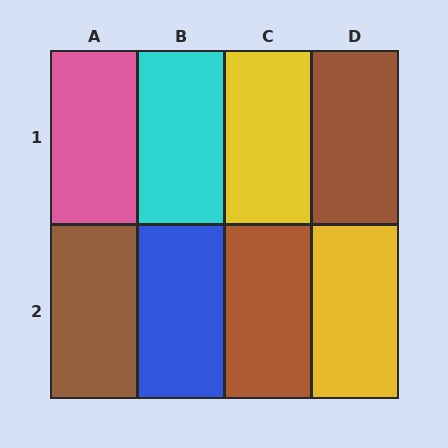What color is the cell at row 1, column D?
Brown.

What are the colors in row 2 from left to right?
Brown, blue, brown, yellow.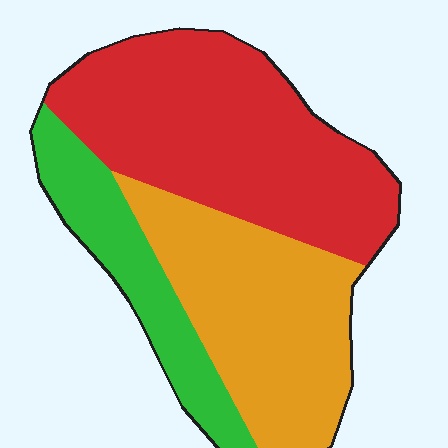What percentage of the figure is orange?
Orange covers around 35% of the figure.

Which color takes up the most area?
Red, at roughly 45%.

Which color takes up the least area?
Green, at roughly 20%.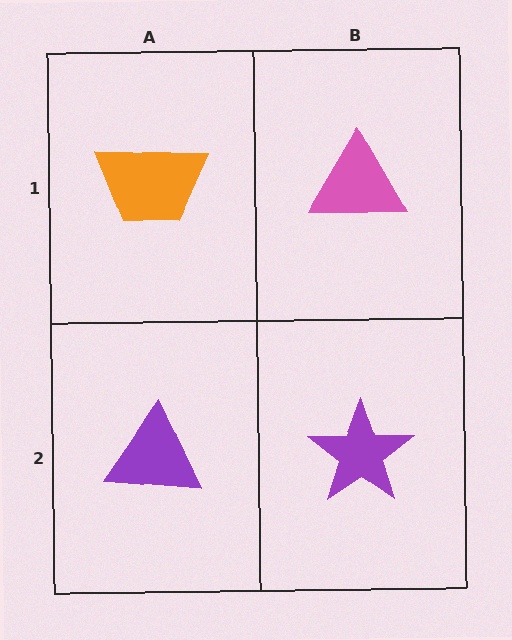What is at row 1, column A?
An orange trapezoid.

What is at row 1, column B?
A pink triangle.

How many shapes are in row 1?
2 shapes.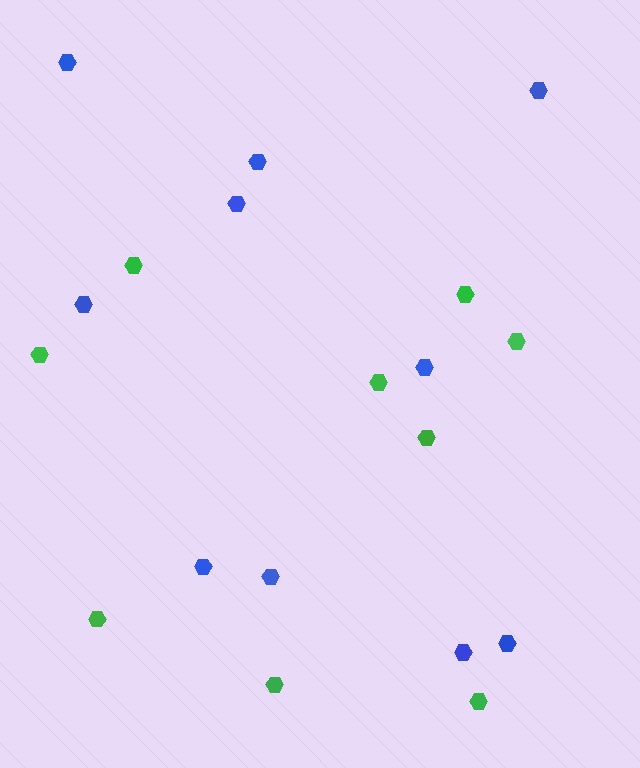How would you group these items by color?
There are 2 groups: one group of blue hexagons (10) and one group of green hexagons (9).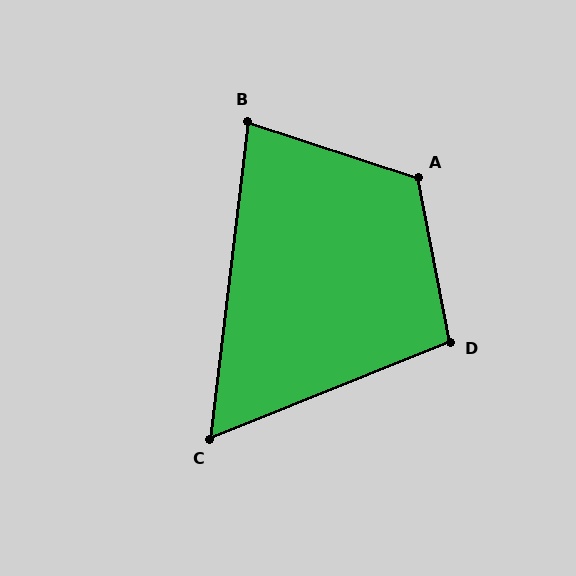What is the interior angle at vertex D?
Approximately 101 degrees (obtuse).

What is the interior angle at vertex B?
Approximately 79 degrees (acute).